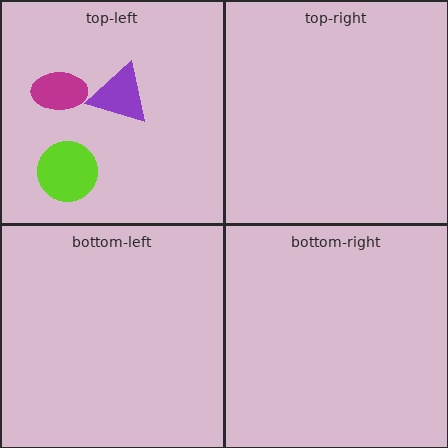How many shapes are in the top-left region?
3.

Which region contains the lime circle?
The top-left region.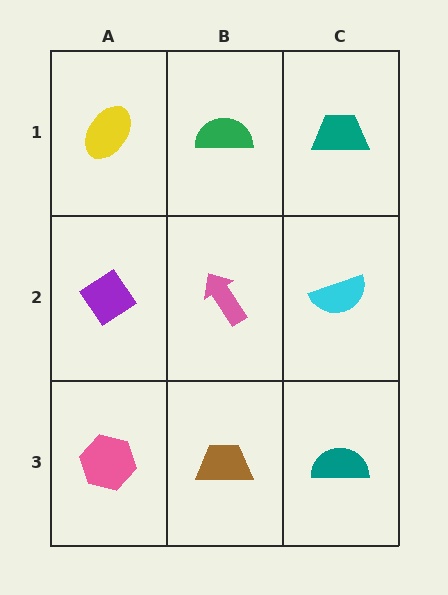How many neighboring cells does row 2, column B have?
4.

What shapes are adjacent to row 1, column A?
A purple diamond (row 2, column A), a green semicircle (row 1, column B).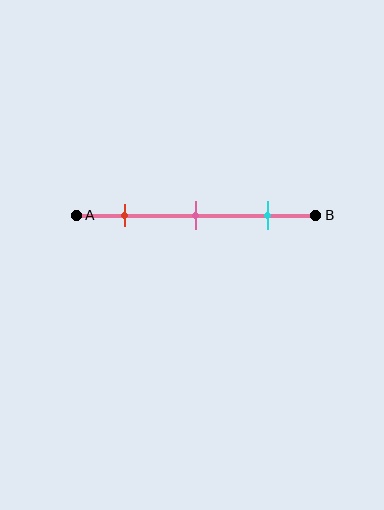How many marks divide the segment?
There are 3 marks dividing the segment.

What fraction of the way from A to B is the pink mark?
The pink mark is approximately 50% (0.5) of the way from A to B.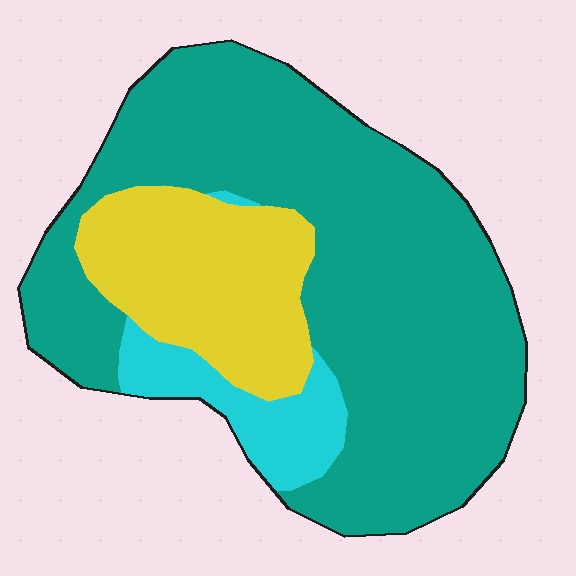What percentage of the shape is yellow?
Yellow covers around 20% of the shape.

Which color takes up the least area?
Cyan, at roughly 10%.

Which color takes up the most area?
Teal, at roughly 70%.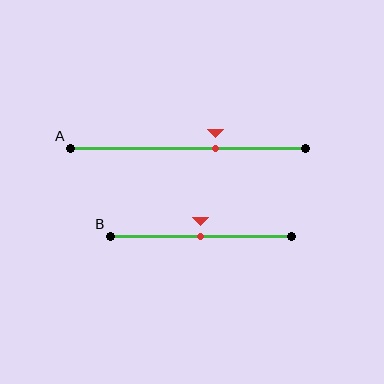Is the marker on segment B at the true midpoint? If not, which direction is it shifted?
Yes, the marker on segment B is at the true midpoint.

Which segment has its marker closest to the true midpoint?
Segment B has its marker closest to the true midpoint.